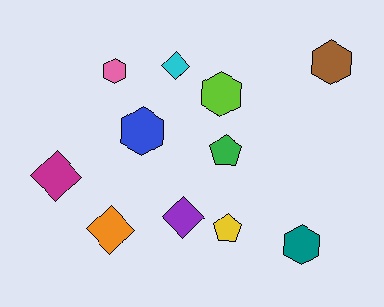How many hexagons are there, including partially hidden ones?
There are 5 hexagons.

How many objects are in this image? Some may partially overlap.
There are 11 objects.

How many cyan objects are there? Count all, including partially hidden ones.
There is 1 cyan object.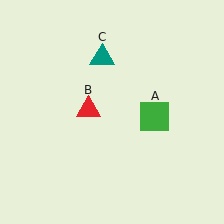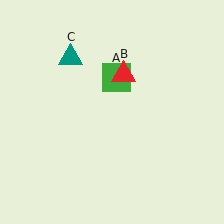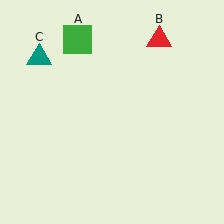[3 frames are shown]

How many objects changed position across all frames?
3 objects changed position: green square (object A), red triangle (object B), teal triangle (object C).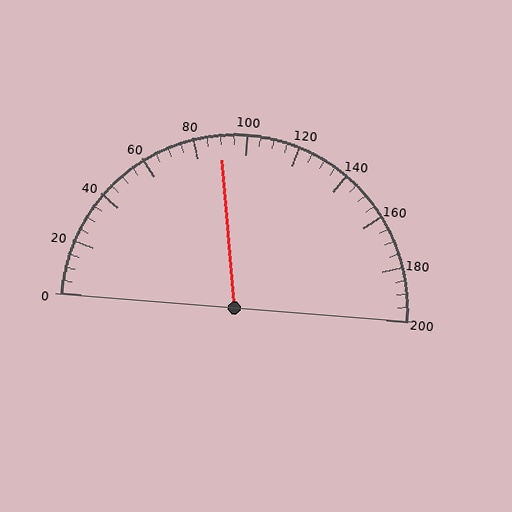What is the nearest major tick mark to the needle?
The nearest major tick mark is 80.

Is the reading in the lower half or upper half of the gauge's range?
The reading is in the lower half of the range (0 to 200).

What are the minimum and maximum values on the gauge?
The gauge ranges from 0 to 200.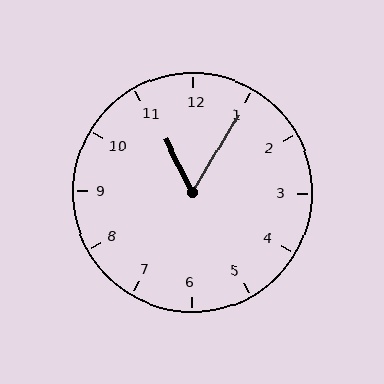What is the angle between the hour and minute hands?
Approximately 58 degrees.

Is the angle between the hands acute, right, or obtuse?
It is acute.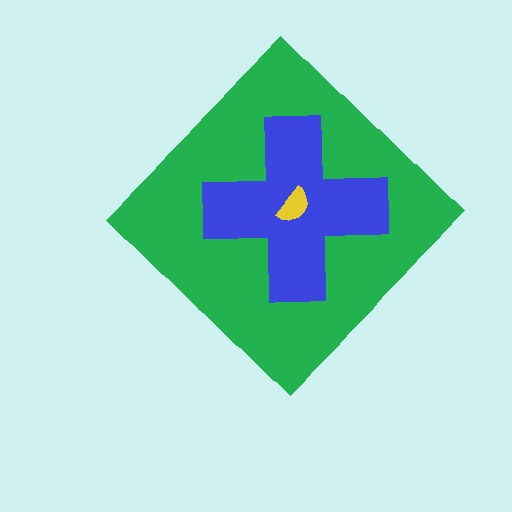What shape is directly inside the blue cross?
The yellow semicircle.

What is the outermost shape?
The green diamond.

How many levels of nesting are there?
3.